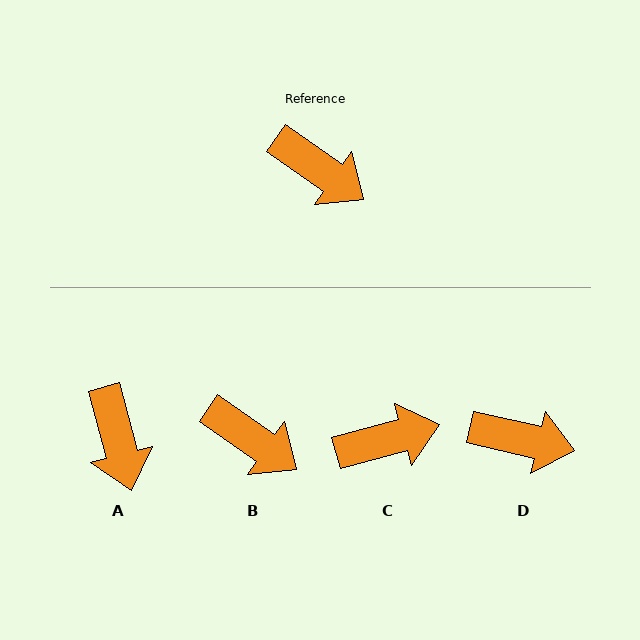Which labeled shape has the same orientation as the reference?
B.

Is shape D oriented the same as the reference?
No, it is off by about 22 degrees.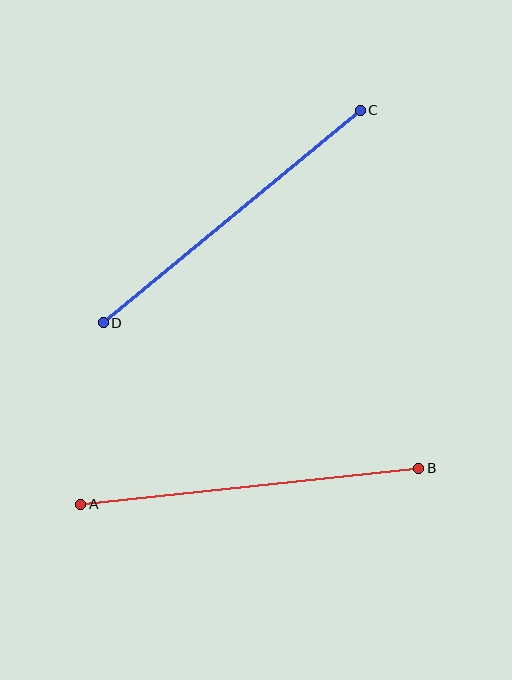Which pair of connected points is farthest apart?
Points A and B are farthest apart.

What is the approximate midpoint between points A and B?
The midpoint is at approximately (250, 486) pixels.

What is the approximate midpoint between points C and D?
The midpoint is at approximately (232, 217) pixels.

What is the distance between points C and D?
The distance is approximately 333 pixels.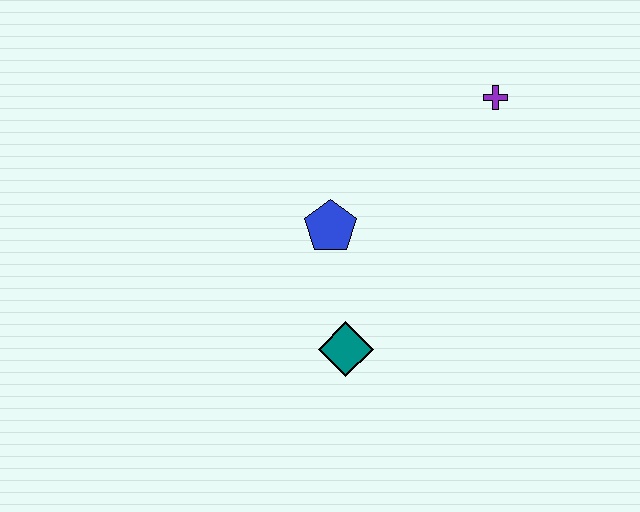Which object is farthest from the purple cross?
The teal diamond is farthest from the purple cross.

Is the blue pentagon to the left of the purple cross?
Yes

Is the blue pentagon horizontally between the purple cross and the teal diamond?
No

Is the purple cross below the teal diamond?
No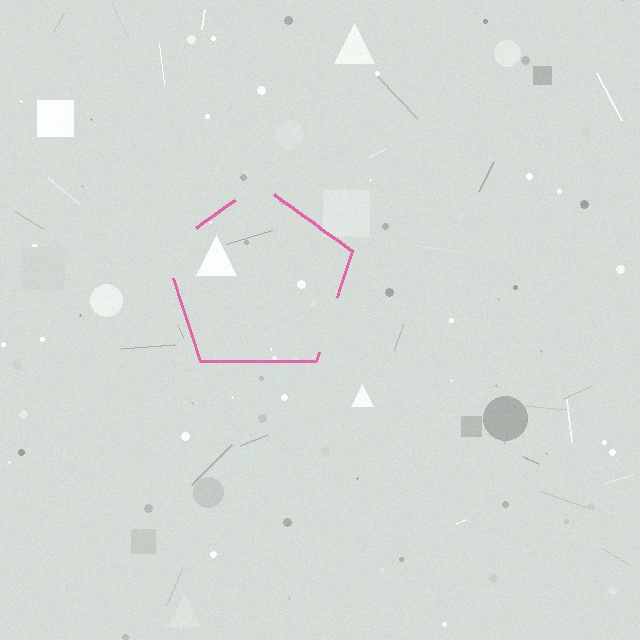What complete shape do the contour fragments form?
The contour fragments form a pentagon.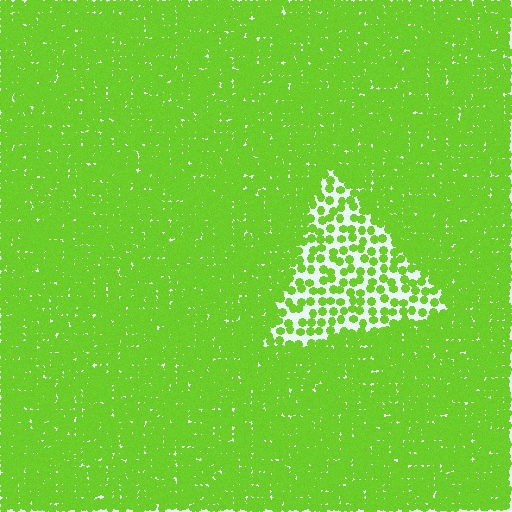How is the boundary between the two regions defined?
The boundary is defined by a change in element density (approximately 2.6x ratio). All elements are the same color, size, and shape.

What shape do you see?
I see a triangle.